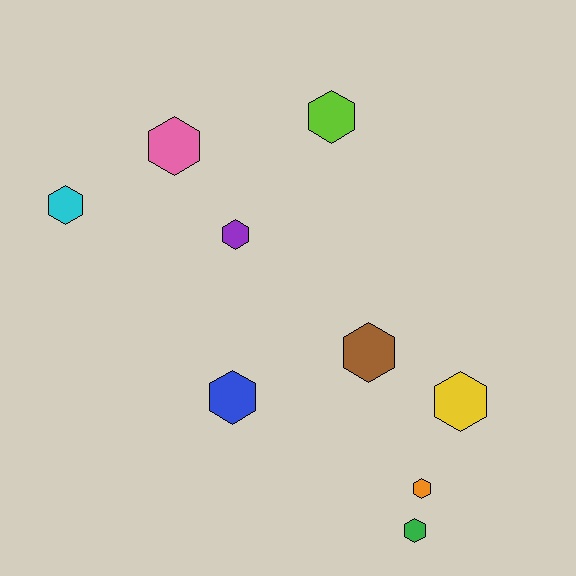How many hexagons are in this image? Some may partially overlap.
There are 9 hexagons.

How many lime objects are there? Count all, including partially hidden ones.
There is 1 lime object.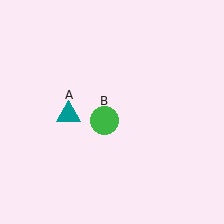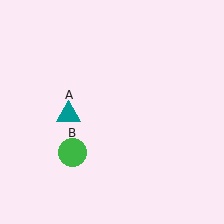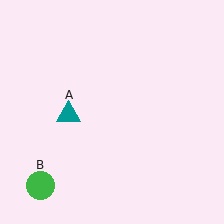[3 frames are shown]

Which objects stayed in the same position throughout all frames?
Teal triangle (object A) remained stationary.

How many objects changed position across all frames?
1 object changed position: green circle (object B).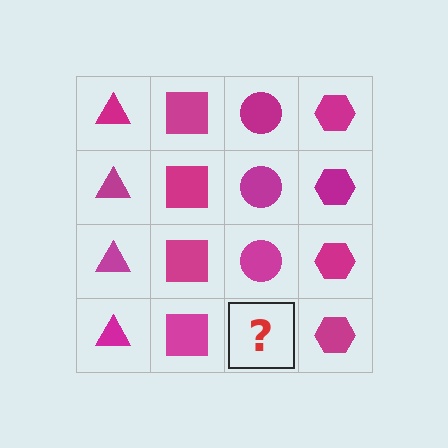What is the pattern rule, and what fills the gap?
The rule is that each column has a consistent shape. The gap should be filled with a magenta circle.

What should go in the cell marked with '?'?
The missing cell should contain a magenta circle.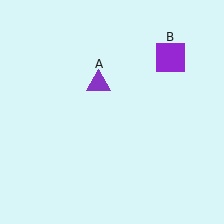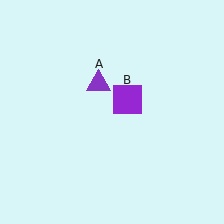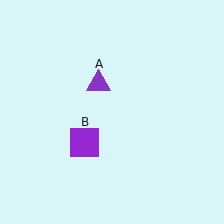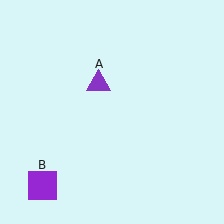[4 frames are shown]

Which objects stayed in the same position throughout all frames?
Purple triangle (object A) remained stationary.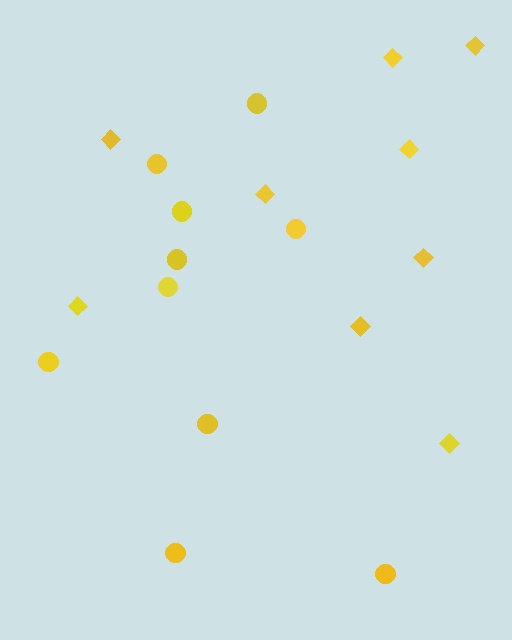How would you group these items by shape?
There are 2 groups: one group of circles (10) and one group of diamonds (9).